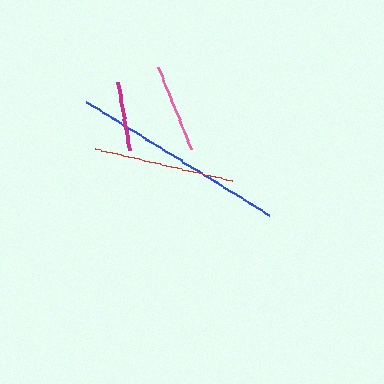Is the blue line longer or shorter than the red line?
The blue line is longer than the red line.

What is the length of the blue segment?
The blue segment is approximately 214 pixels long.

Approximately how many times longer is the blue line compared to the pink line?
The blue line is approximately 2.4 times the length of the pink line.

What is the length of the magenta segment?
The magenta segment is approximately 69 pixels long.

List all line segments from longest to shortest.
From longest to shortest: blue, red, pink, magenta.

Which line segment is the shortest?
The magenta line is the shortest at approximately 69 pixels.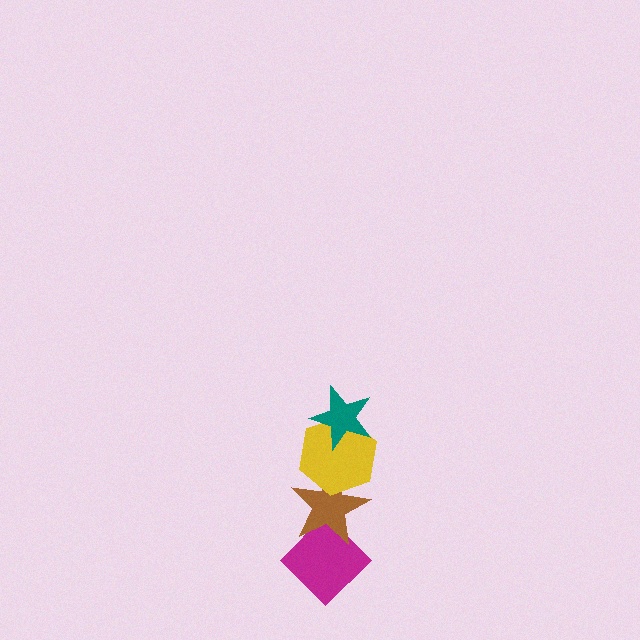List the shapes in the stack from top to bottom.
From top to bottom: the teal star, the yellow hexagon, the brown star, the magenta diamond.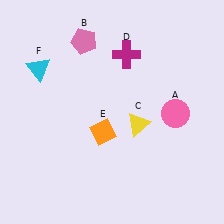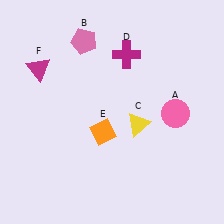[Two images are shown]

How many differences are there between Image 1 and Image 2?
There is 1 difference between the two images.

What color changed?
The triangle (F) changed from cyan in Image 1 to magenta in Image 2.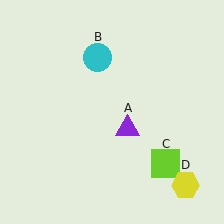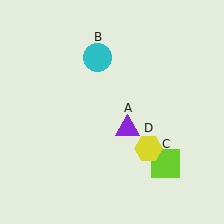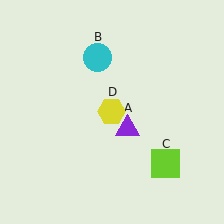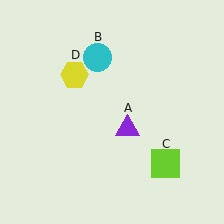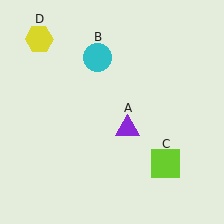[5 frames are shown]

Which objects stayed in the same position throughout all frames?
Purple triangle (object A) and cyan circle (object B) and lime square (object C) remained stationary.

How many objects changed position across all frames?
1 object changed position: yellow hexagon (object D).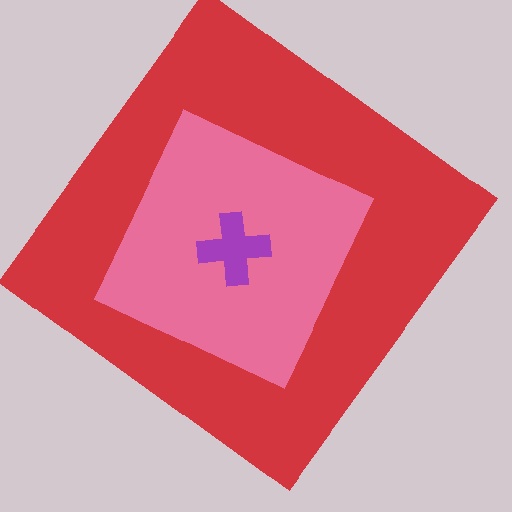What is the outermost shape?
The red diamond.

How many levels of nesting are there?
3.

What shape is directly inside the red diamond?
The pink diamond.